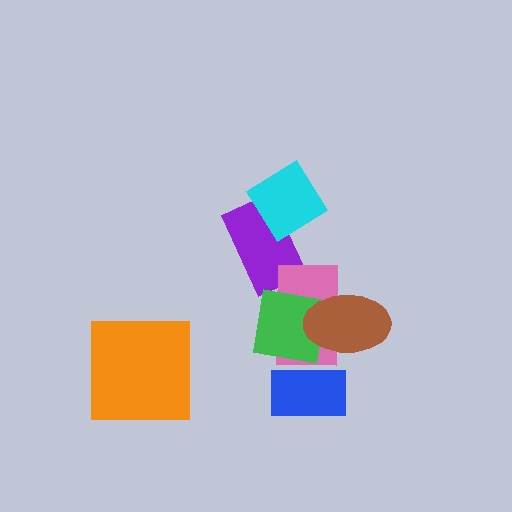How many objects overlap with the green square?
3 objects overlap with the green square.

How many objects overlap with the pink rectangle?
4 objects overlap with the pink rectangle.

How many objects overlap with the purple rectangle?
2 objects overlap with the purple rectangle.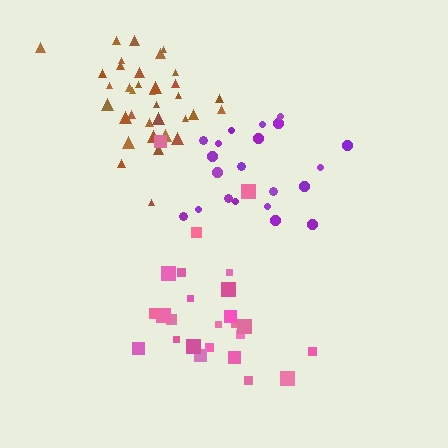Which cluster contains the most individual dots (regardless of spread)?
Brown (35).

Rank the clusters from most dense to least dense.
brown, purple, pink.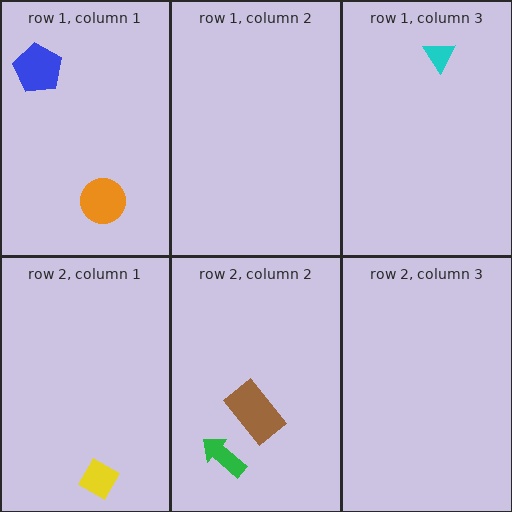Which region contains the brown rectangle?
The row 2, column 2 region.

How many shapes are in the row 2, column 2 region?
2.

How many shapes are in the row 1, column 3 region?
1.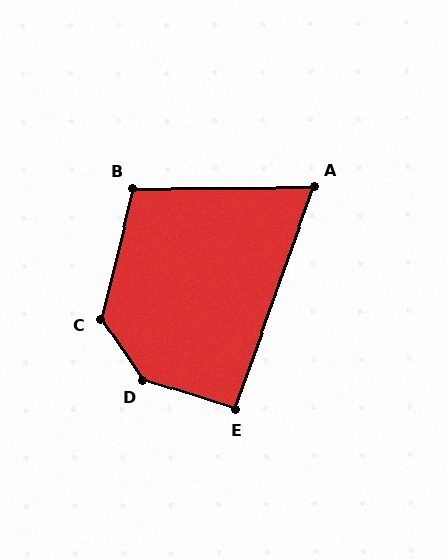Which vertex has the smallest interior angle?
A, at approximately 70 degrees.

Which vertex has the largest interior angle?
D, at approximately 141 degrees.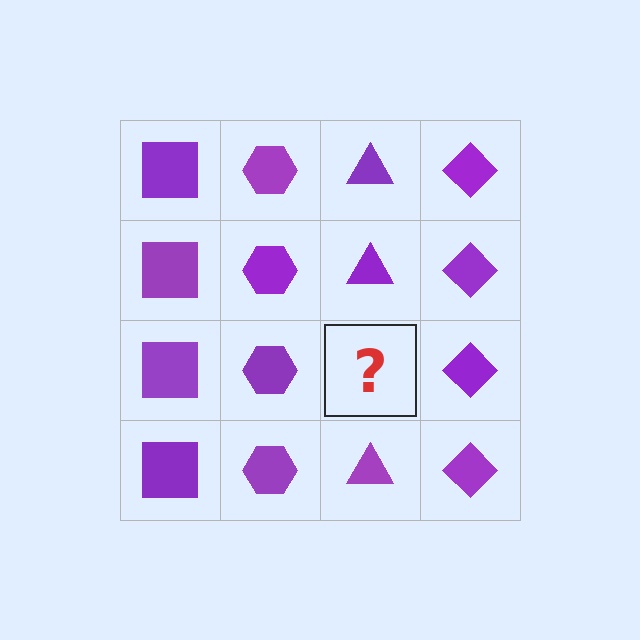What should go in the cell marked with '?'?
The missing cell should contain a purple triangle.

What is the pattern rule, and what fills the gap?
The rule is that each column has a consistent shape. The gap should be filled with a purple triangle.